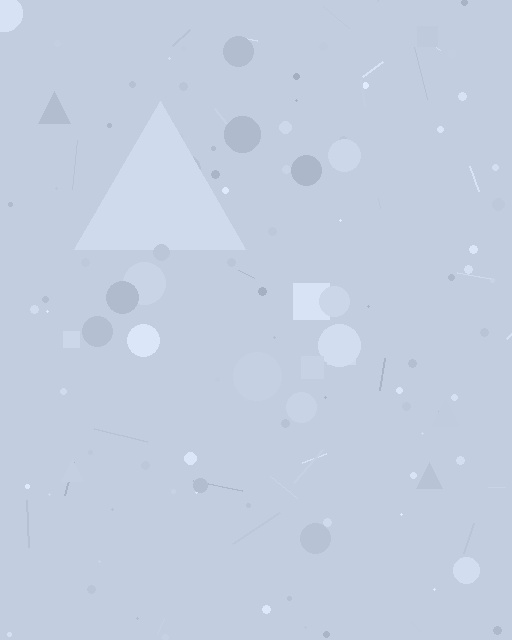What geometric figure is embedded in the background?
A triangle is embedded in the background.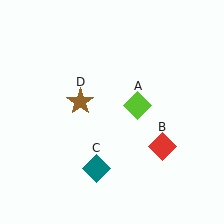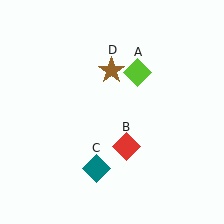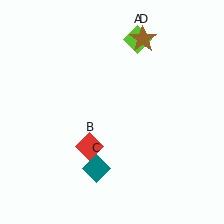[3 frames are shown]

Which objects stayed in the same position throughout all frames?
Teal diamond (object C) remained stationary.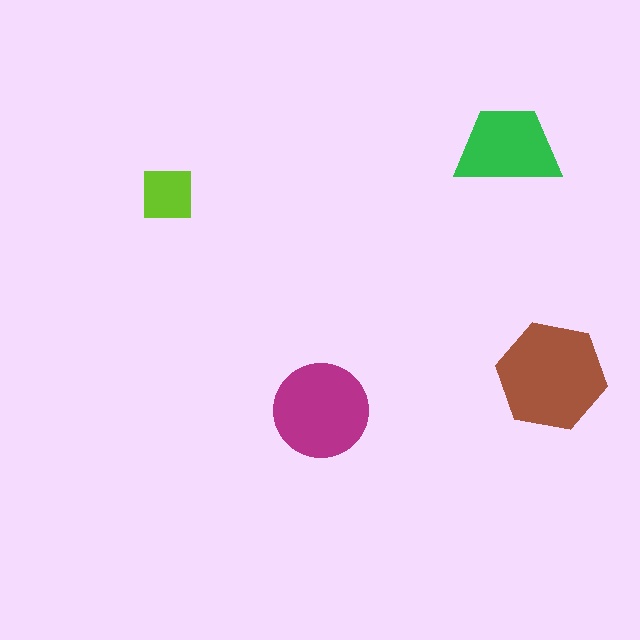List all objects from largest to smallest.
The brown hexagon, the magenta circle, the green trapezoid, the lime square.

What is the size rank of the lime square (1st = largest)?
4th.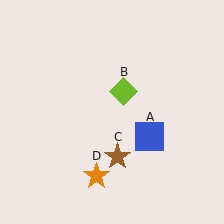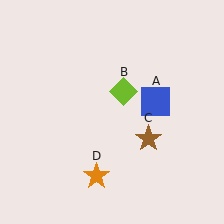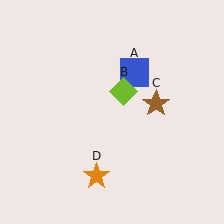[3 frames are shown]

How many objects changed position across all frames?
2 objects changed position: blue square (object A), brown star (object C).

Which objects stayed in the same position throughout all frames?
Lime diamond (object B) and orange star (object D) remained stationary.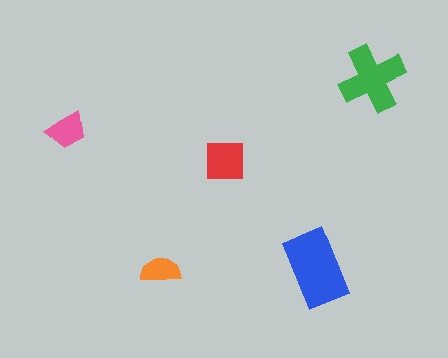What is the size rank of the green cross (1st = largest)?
2nd.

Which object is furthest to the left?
The pink trapezoid is leftmost.